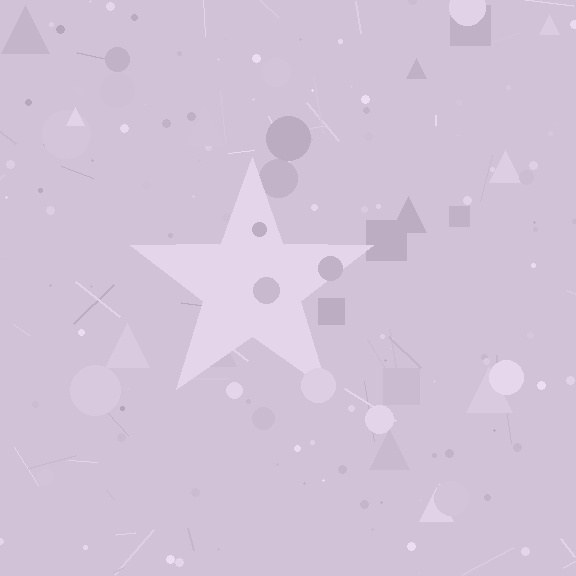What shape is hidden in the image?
A star is hidden in the image.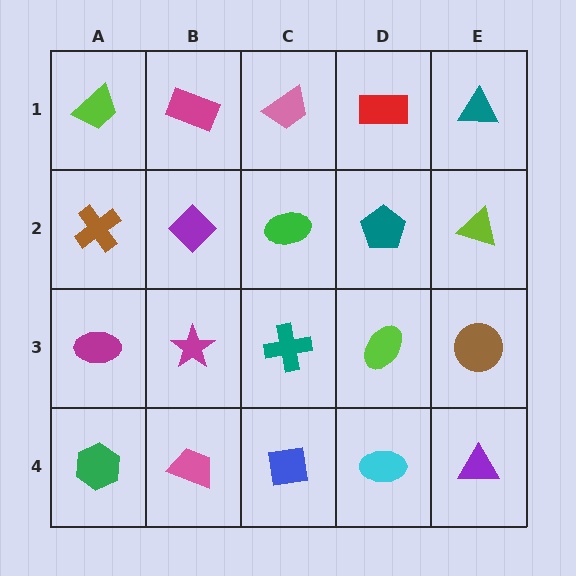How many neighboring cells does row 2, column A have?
3.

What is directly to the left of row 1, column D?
A pink trapezoid.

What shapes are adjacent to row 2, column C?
A pink trapezoid (row 1, column C), a teal cross (row 3, column C), a purple diamond (row 2, column B), a teal pentagon (row 2, column D).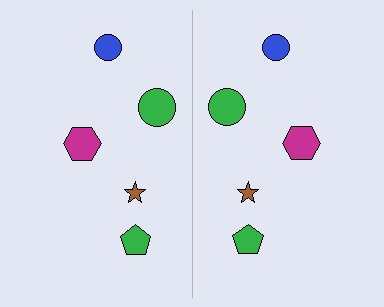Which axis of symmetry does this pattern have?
The pattern has a vertical axis of symmetry running through the center of the image.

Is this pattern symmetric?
Yes, this pattern has bilateral (reflection) symmetry.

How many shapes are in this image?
There are 10 shapes in this image.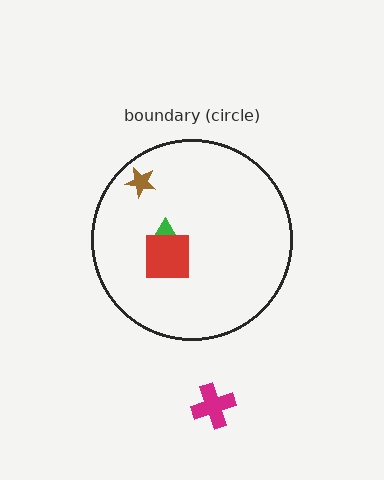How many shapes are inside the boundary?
3 inside, 1 outside.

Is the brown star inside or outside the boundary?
Inside.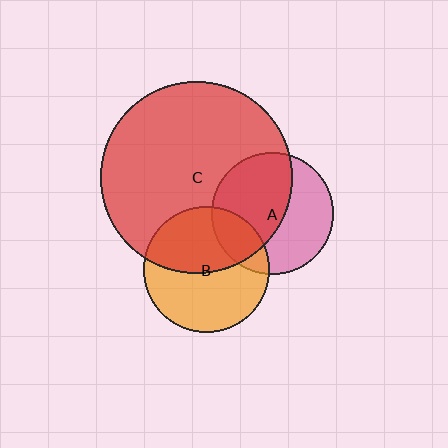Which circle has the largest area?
Circle C (red).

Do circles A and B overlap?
Yes.